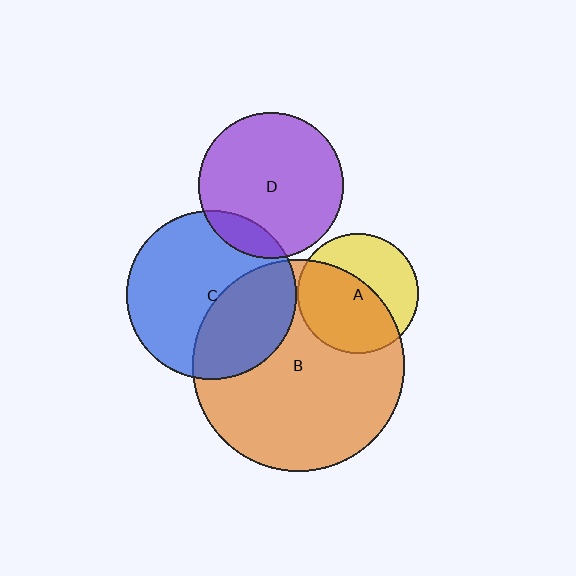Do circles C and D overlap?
Yes.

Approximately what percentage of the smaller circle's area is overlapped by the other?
Approximately 15%.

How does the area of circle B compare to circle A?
Approximately 3.1 times.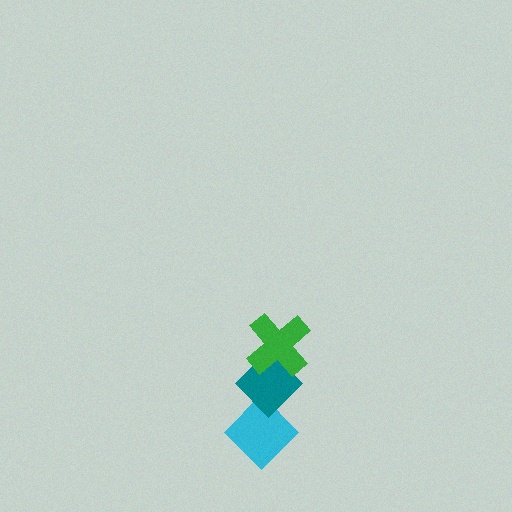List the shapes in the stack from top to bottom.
From top to bottom: the green cross, the teal diamond, the cyan diamond.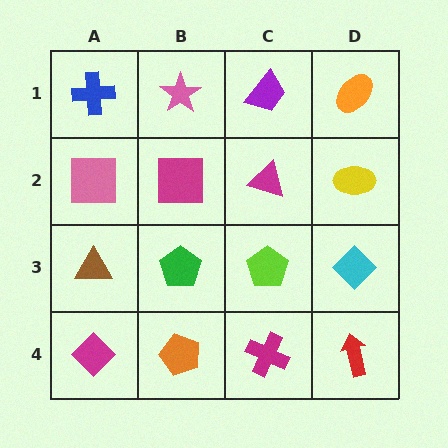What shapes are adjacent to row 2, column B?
A pink star (row 1, column B), a green pentagon (row 3, column B), a pink square (row 2, column A), a magenta triangle (row 2, column C).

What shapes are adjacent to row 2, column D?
An orange ellipse (row 1, column D), a cyan diamond (row 3, column D), a magenta triangle (row 2, column C).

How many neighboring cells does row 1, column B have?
3.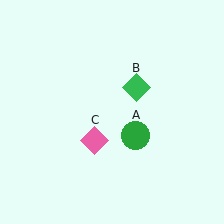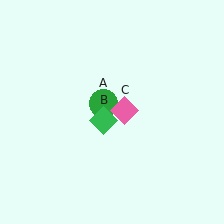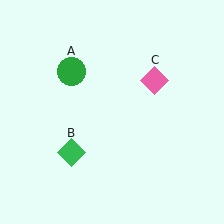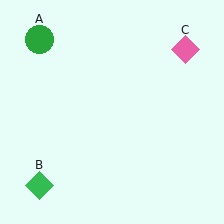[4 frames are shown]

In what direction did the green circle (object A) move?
The green circle (object A) moved up and to the left.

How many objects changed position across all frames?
3 objects changed position: green circle (object A), green diamond (object B), pink diamond (object C).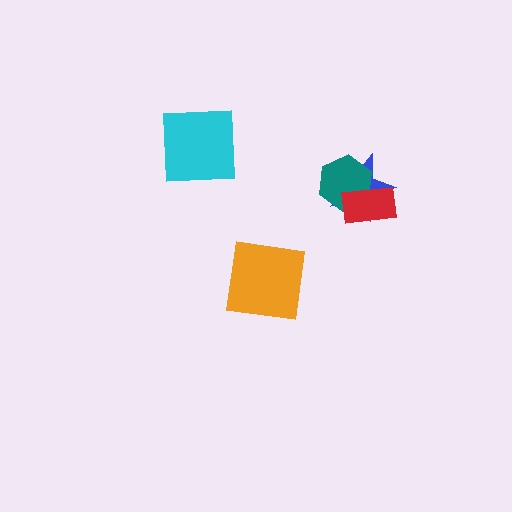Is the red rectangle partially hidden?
No, no other shape covers it.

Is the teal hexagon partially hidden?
Yes, it is partially covered by another shape.